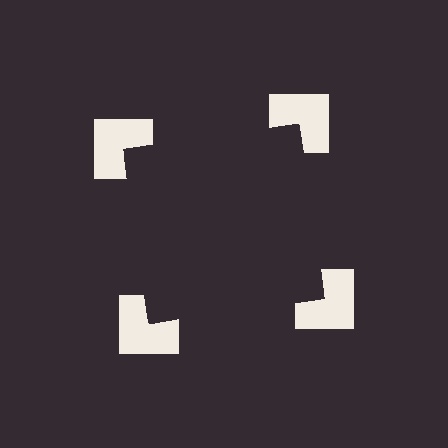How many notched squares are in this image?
There are 4 — one at each vertex of the illusory square.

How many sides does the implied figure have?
4 sides.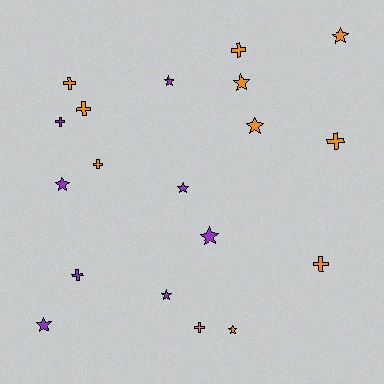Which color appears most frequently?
Orange, with 11 objects.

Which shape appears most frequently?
Star, with 10 objects.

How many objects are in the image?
There are 19 objects.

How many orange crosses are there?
There are 7 orange crosses.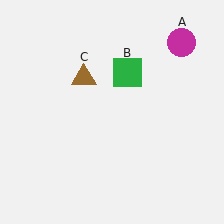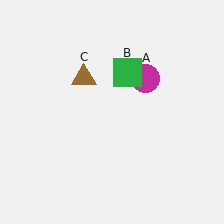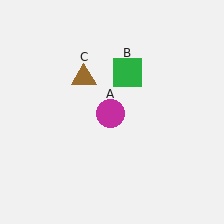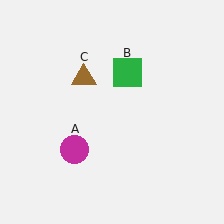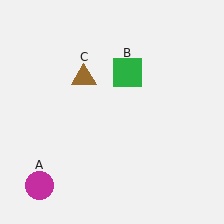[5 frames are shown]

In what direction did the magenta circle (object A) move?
The magenta circle (object A) moved down and to the left.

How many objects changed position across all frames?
1 object changed position: magenta circle (object A).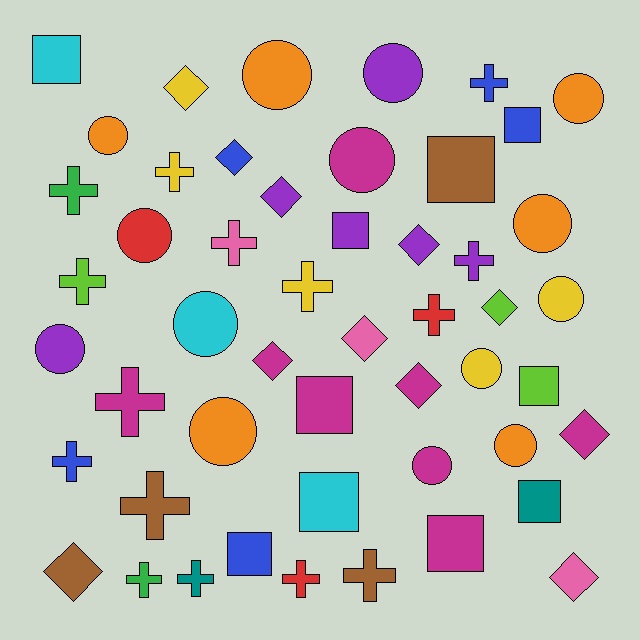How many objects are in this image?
There are 50 objects.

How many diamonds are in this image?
There are 11 diamonds.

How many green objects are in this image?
There are 2 green objects.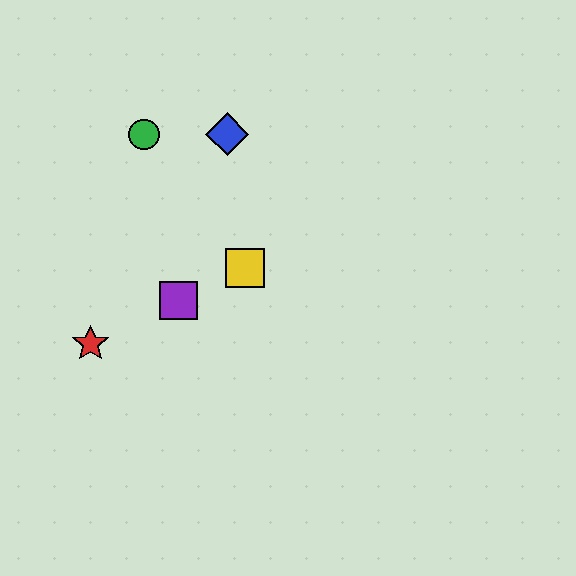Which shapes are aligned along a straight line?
The red star, the yellow square, the purple square are aligned along a straight line.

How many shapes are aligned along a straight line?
3 shapes (the red star, the yellow square, the purple square) are aligned along a straight line.